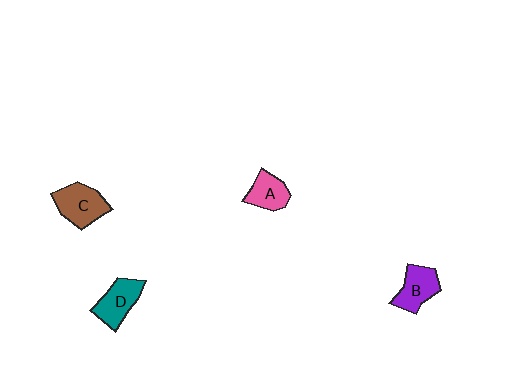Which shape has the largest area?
Shape C (brown).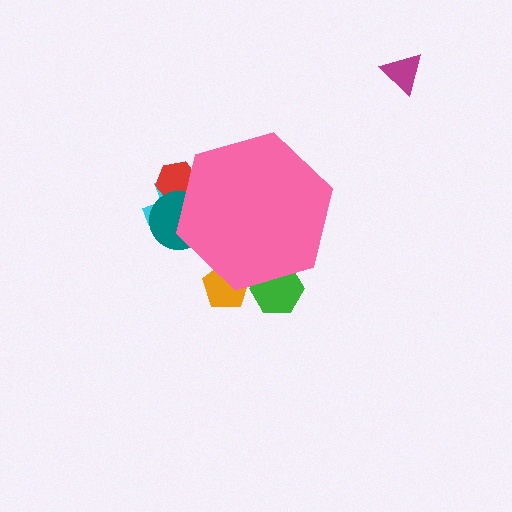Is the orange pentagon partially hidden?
Yes, the orange pentagon is partially hidden behind the pink hexagon.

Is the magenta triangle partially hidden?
No, the magenta triangle is fully visible.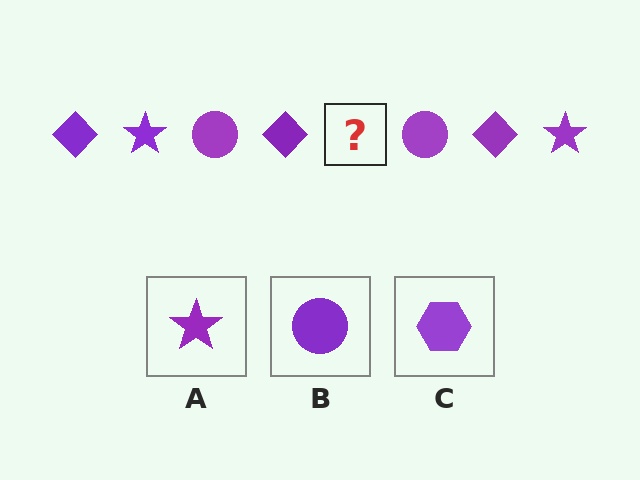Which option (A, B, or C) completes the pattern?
A.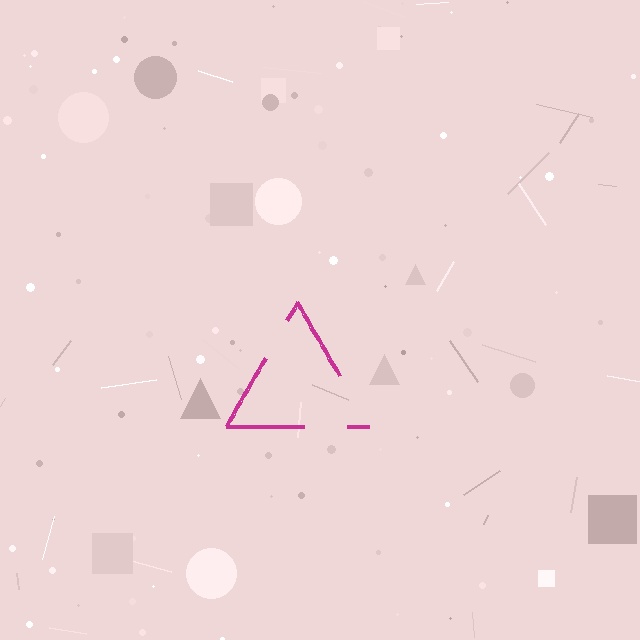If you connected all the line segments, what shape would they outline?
They would outline a triangle.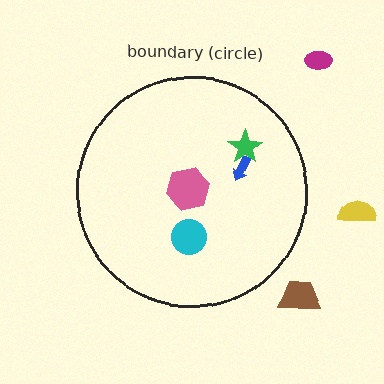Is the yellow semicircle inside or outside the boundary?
Outside.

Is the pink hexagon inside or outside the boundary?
Inside.